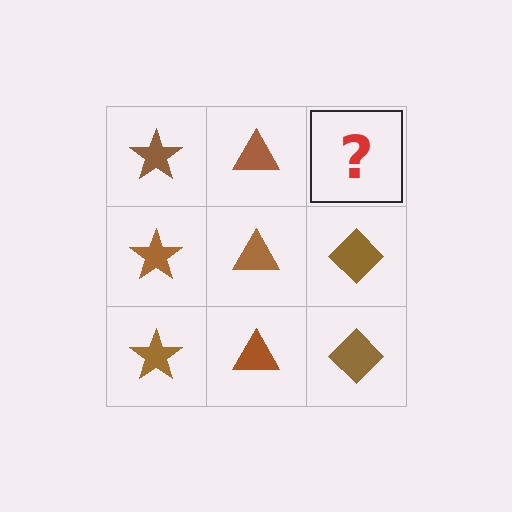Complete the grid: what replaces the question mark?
The question mark should be replaced with a brown diamond.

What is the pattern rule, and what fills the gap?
The rule is that each column has a consistent shape. The gap should be filled with a brown diamond.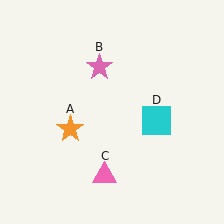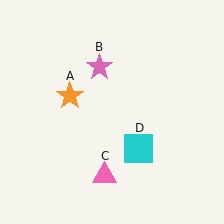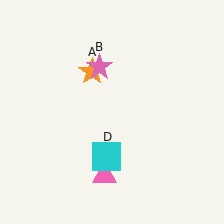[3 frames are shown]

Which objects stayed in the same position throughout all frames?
Pink star (object B) and pink triangle (object C) remained stationary.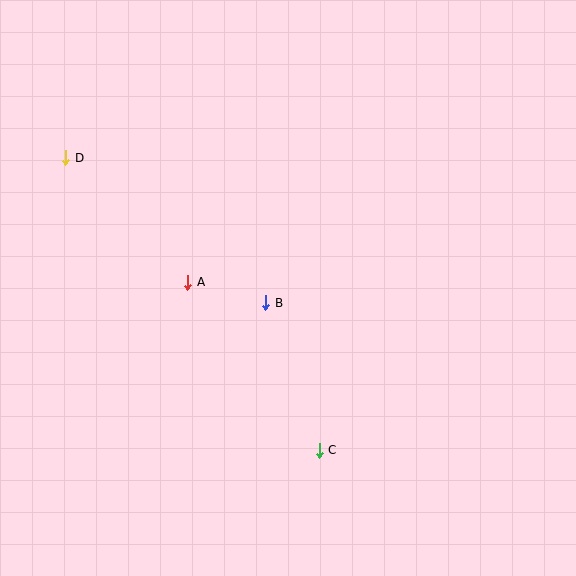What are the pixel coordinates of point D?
Point D is at (66, 158).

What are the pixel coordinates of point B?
Point B is at (266, 303).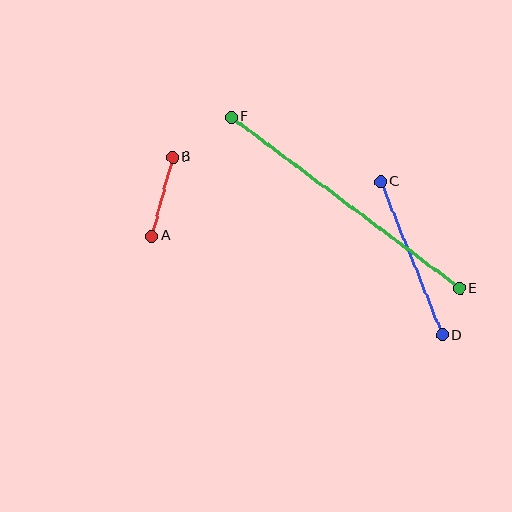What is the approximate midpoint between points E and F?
The midpoint is at approximately (345, 203) pixels.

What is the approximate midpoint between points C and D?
The midpoint is at approximately (411, 258) pixels.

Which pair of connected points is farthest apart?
Points E and F are farthest apart.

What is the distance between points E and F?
The distance is approximately 286 pixels.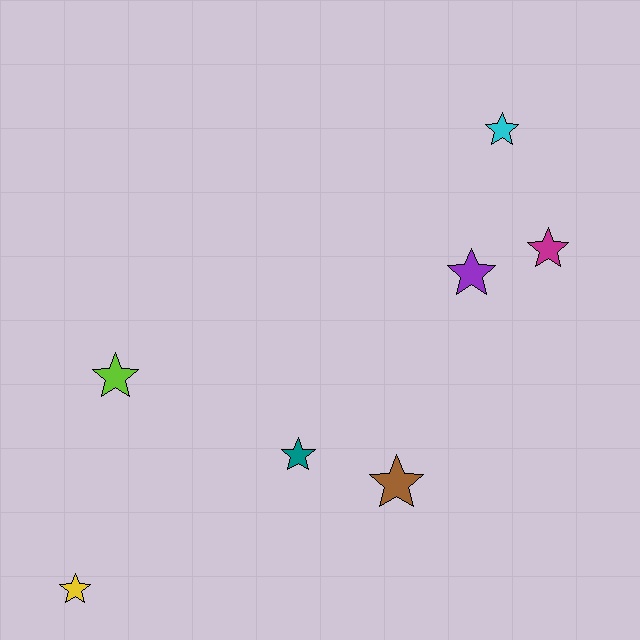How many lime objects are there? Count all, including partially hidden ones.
There is 1 lime object.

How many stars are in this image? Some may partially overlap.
There are 7 stars.